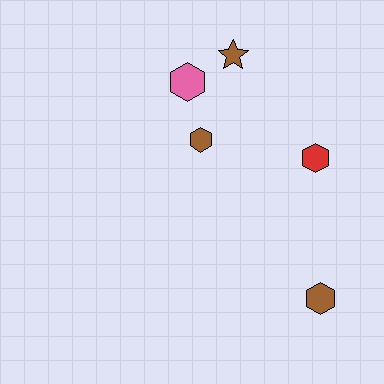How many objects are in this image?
There are 5 objects.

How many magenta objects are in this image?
There are no magenta objects.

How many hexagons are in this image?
There are 4 hexagons.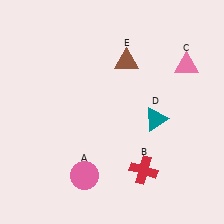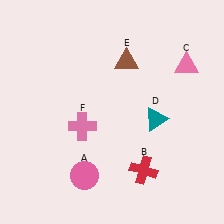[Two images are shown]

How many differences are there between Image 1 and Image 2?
There is 1 difference between the two images.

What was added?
A pink cross (F) was added in Image 2.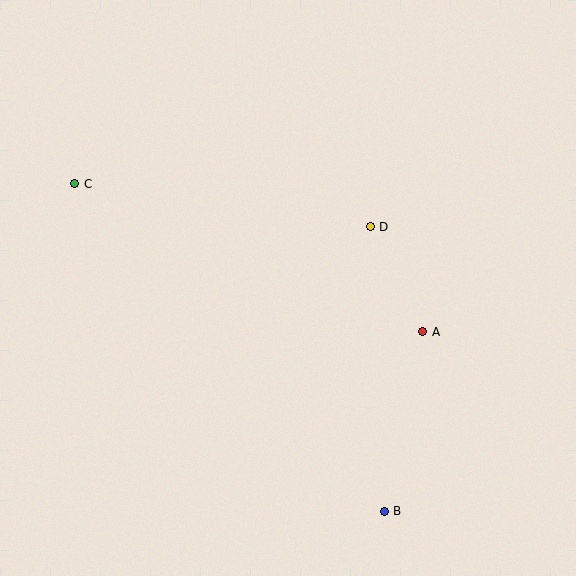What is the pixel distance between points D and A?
The distance between D and A is 117 pixels.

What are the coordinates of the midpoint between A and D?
The midpoint between A and D is at (397, 279).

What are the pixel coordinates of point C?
Point C is at (75, 184).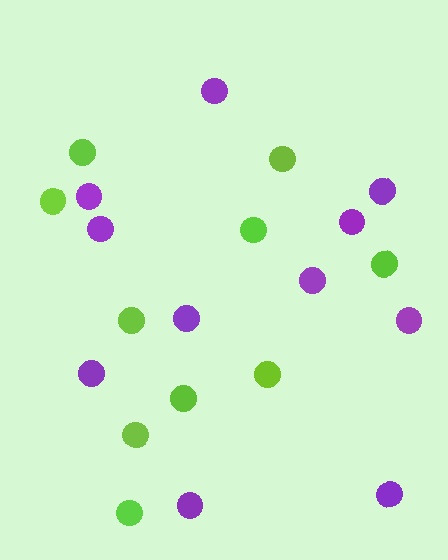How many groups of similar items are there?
There are 2 groups: one group of purple circles (11) and one group of lime circles (10).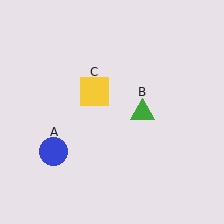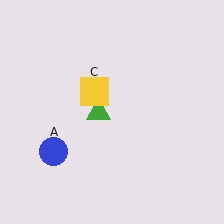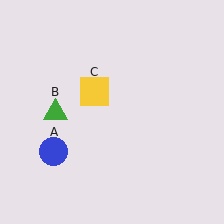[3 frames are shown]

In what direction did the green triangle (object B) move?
The green triangle (object B) moved left.